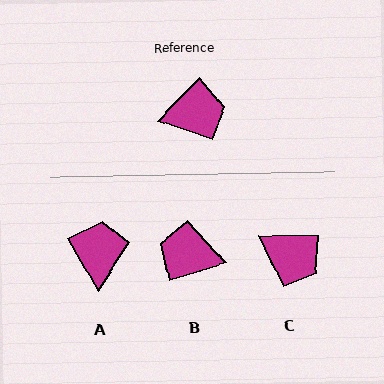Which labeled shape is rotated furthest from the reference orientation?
B, about 152 degrees away.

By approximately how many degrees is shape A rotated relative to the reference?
Approximately 74 degrees counter-clockwise.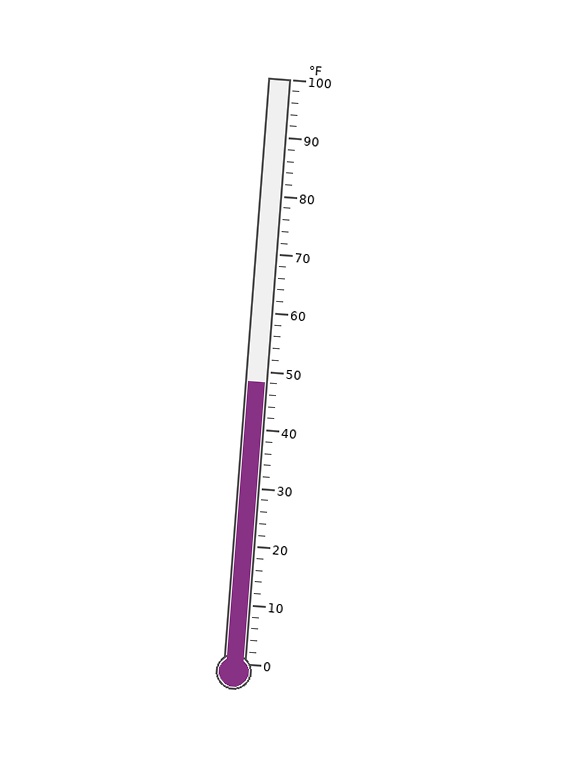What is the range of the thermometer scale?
The thermometer scale ranges from 0°F to 100°F.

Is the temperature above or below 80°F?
The temperature is below 80°F.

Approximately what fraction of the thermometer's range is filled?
The thermometer is filled to approximately 50% of its range.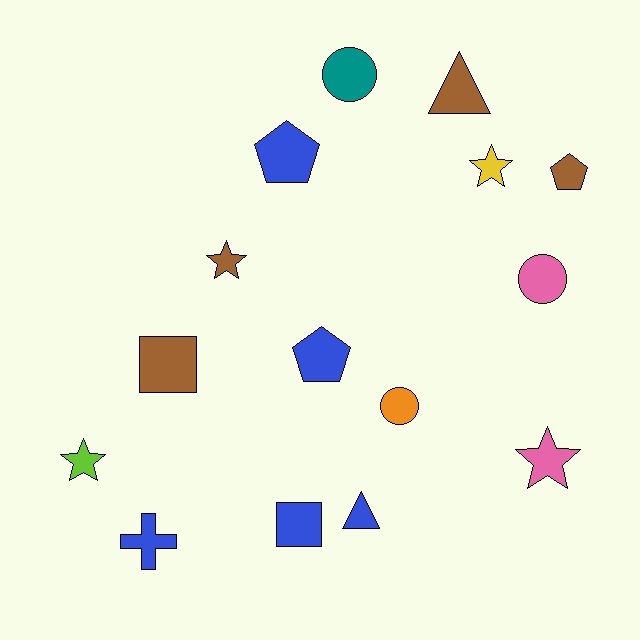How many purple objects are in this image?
There are no purple objects.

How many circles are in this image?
There are 3 circles.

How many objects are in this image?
There are 15 objects.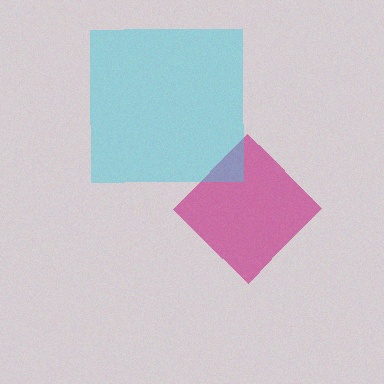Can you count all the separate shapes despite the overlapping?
Yes, there are 2 separate shapes.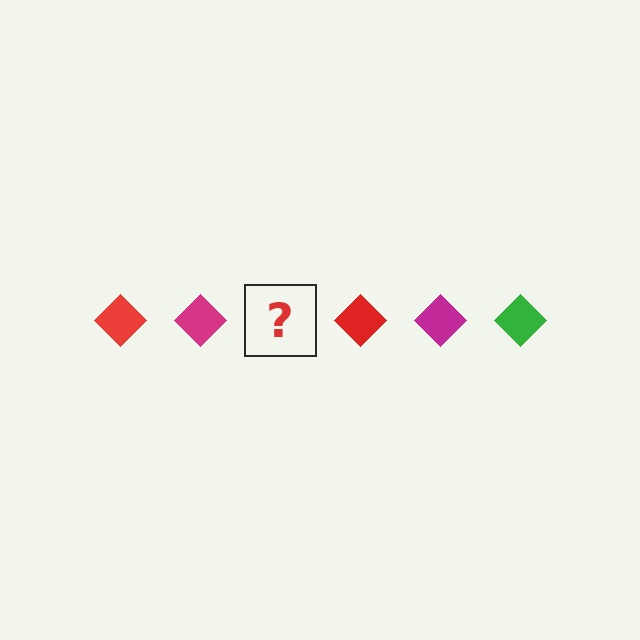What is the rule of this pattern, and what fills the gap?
The rule is that the pattern cycles through red, magenta, green diamonds. The gap should be filled with a green diamond.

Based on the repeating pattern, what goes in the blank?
The blank should be a green diamond.